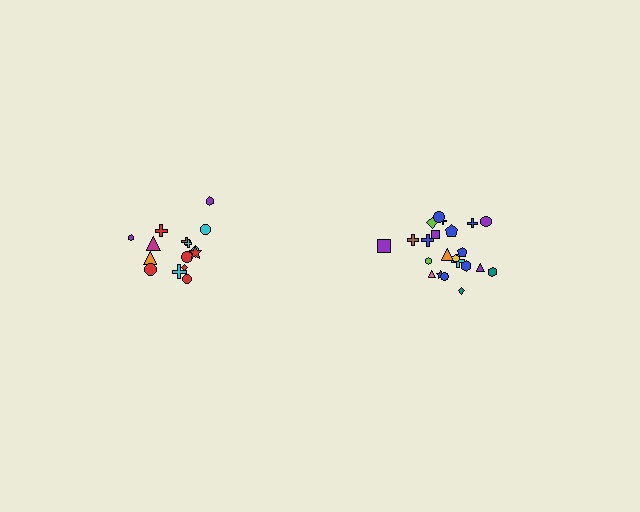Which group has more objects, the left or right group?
The right group.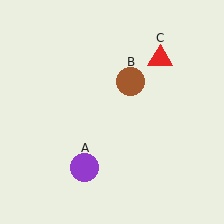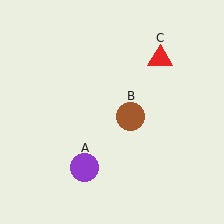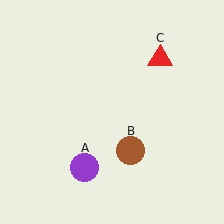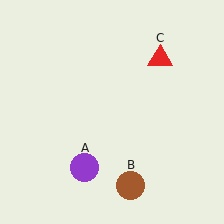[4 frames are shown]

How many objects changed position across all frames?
1 object changed position: brown circle (object B).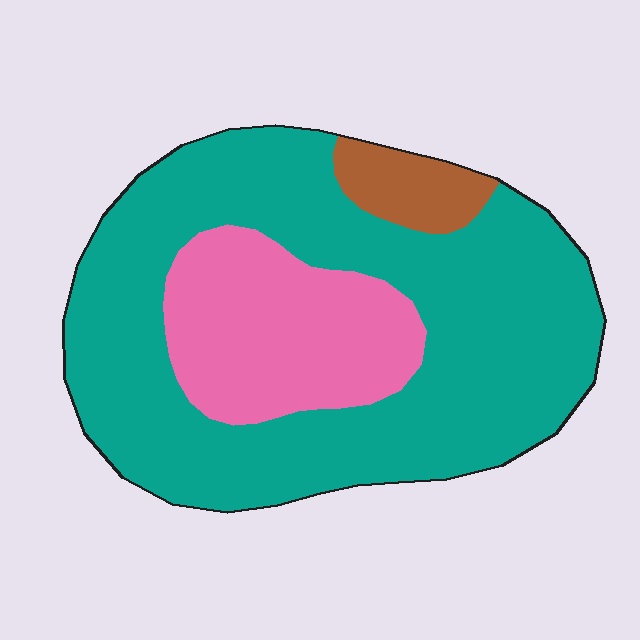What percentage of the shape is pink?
Pink takes up about one quarter (1/4) of the shape.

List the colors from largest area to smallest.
From largest to smallest: teal, pink, brown.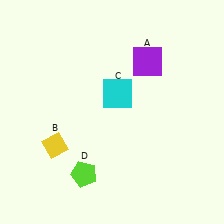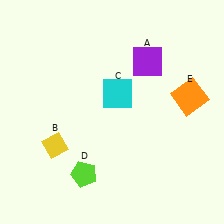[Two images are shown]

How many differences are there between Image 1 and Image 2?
There is 1 difference between the two images.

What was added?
An orange square (E) was added in Image 2.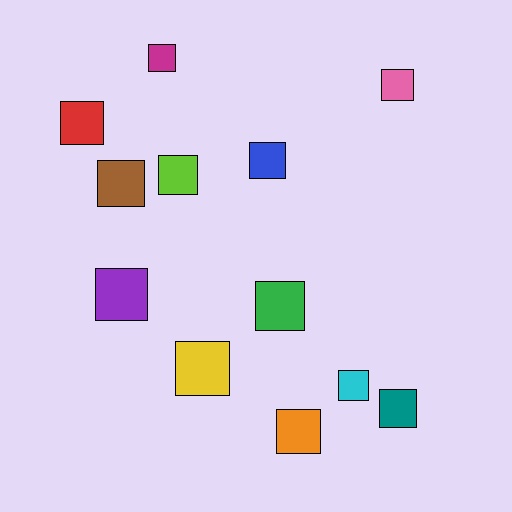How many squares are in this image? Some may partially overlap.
There are 12 squares.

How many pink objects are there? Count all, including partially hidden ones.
There is 1 pink object.